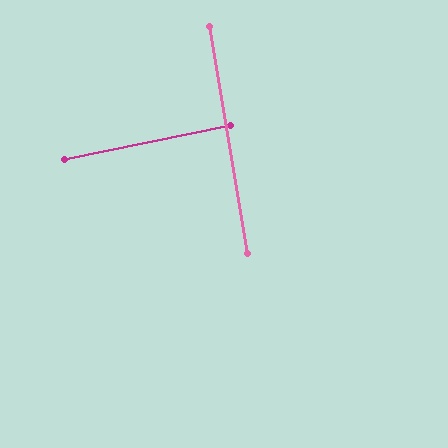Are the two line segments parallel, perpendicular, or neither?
Perpendicular — they meet at approximately 88°.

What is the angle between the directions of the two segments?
Approximately 88 degrees.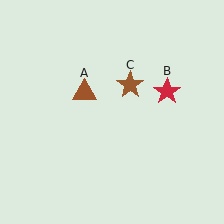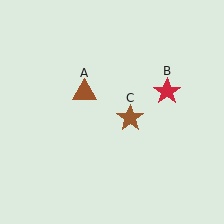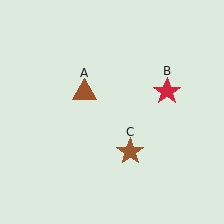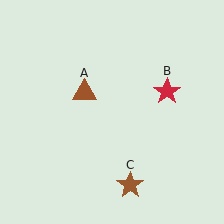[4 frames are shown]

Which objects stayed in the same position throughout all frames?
Brown triangle (object A) and red star (object B) remained stationary.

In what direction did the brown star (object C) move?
The brown star (object C) moved down.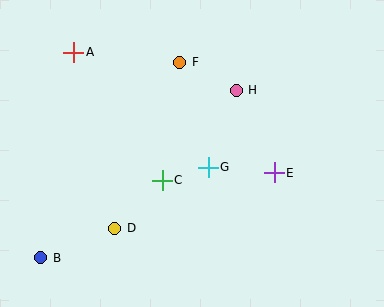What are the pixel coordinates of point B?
Point B is at (41, 258).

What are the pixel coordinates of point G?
Point G is at (208, 167).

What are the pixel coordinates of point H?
Point H is at (236, 90).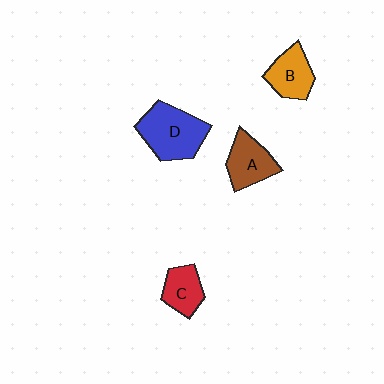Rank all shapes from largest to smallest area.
From largest to smallest: D (blue), A (brown), B (orange), C (red).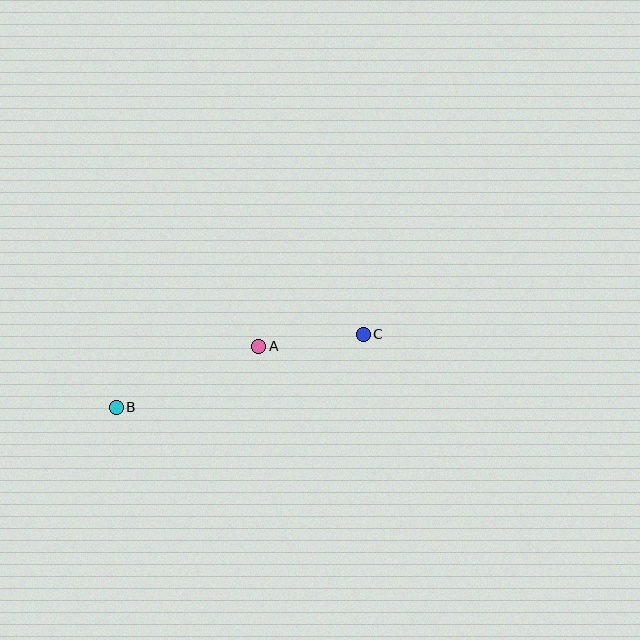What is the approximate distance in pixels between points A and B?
The distance between A and B is approximately 155 pixels.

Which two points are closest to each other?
Points A and C are closest to each other.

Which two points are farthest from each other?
Points B and C are farthest from each other.